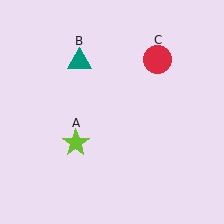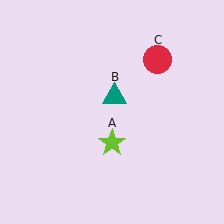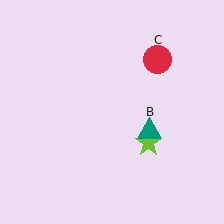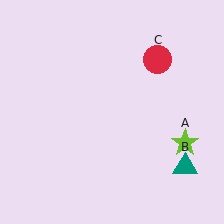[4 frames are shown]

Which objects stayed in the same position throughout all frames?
Red circle (object C) remained stationary.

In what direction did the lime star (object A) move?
The lime star (object A) moved right.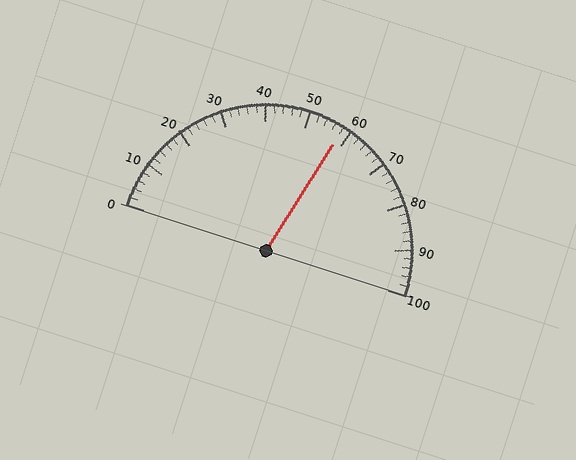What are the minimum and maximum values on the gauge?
The gauge ranges from 0 to 100.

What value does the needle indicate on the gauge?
The needle indicates approximately 58.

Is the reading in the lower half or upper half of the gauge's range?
The reading is in the upper half of the range (0 to 100).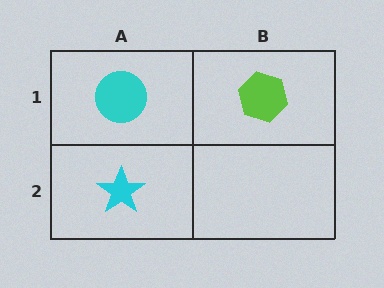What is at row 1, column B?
A lime hexagon.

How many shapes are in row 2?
1 shape.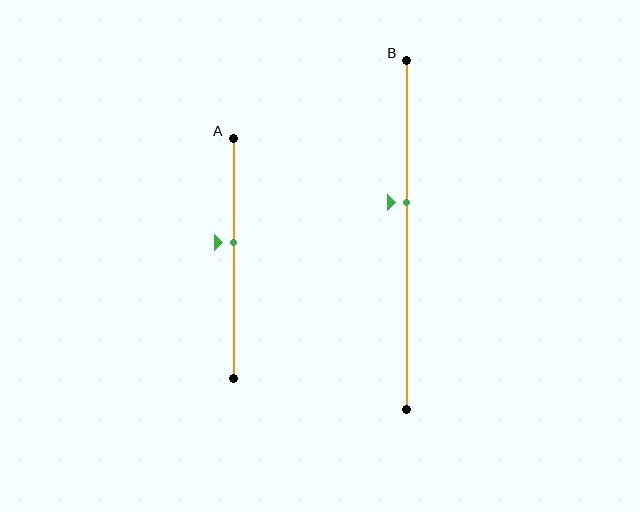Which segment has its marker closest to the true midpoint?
Segment A has its marker closest to the true midpoint.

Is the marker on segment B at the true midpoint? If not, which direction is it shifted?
No, the marker on segment B is shifted upward by about 9% of the segment length.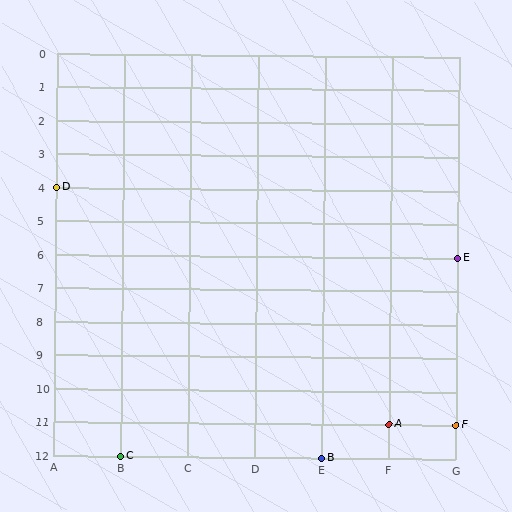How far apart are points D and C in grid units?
Points D and C are 1 column and 8 rows apart (about 8.1 grid units diagonally).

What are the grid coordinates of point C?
Point C is at grid coordinates (B, 12).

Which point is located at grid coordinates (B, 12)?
Point C is at (B, 12).